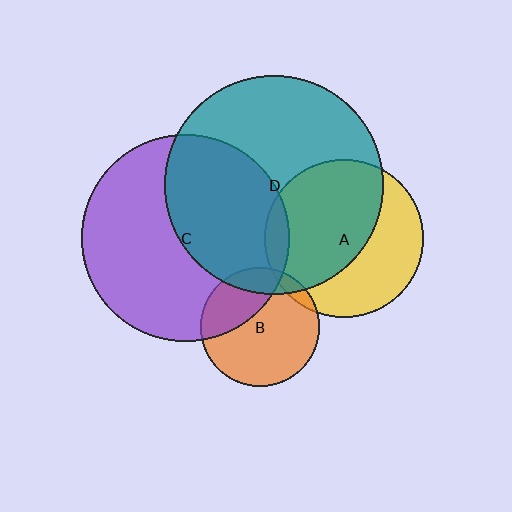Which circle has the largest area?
Circle D (teal).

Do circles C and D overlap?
Yes.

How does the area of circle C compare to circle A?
Approximately 1.7 times.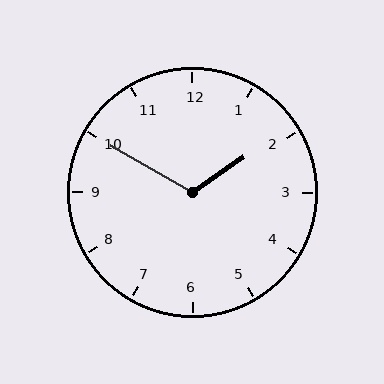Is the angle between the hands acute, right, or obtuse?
It is obtuse.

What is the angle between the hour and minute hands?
Approximately 115 degrees.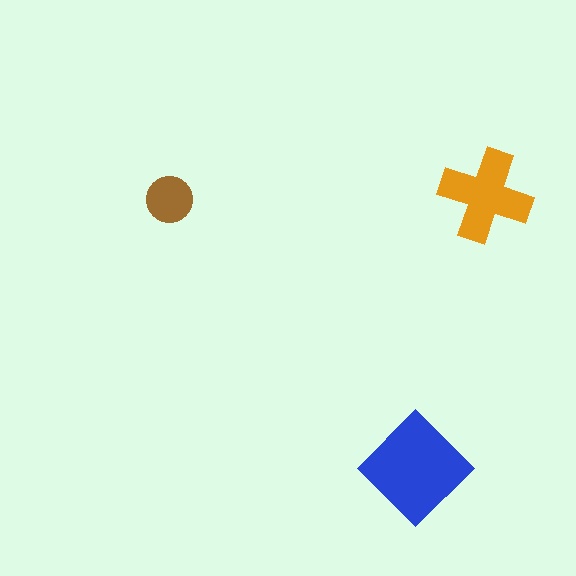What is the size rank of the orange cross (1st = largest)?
2nd.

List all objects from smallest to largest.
The brown circle, the orange cross, the blue diamond.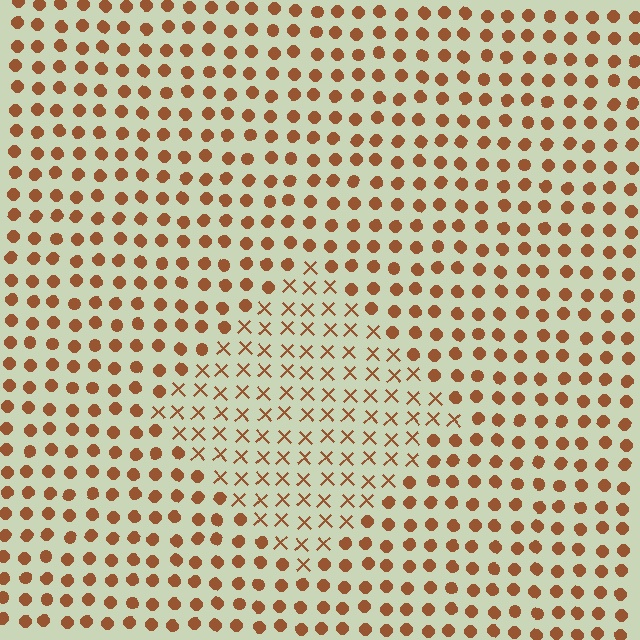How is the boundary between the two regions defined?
The boundary is defined by a change in element shape: X marks inside vs. circles outside. All elements share the same color and spacing.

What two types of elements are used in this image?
The image uses X marks inside the diamond region and circles outside it.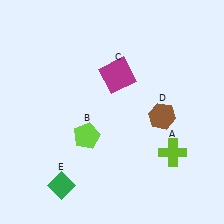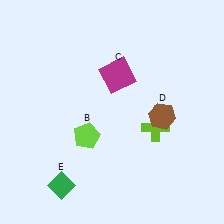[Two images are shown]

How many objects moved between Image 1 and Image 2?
1 object moved between the two images.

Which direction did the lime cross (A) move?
The lime cross (A) moved up.